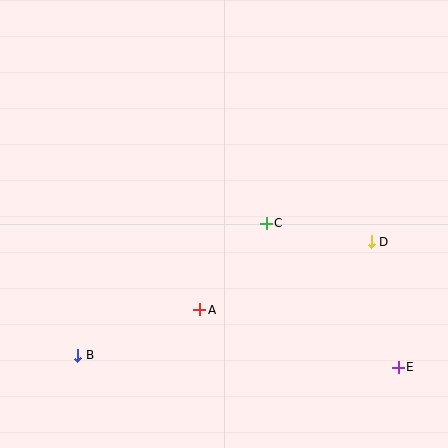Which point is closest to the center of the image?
Point C at (266, 223) is closest to the center.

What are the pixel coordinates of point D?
Point D is at (371, 242).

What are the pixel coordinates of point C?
Point C is at (266, 223).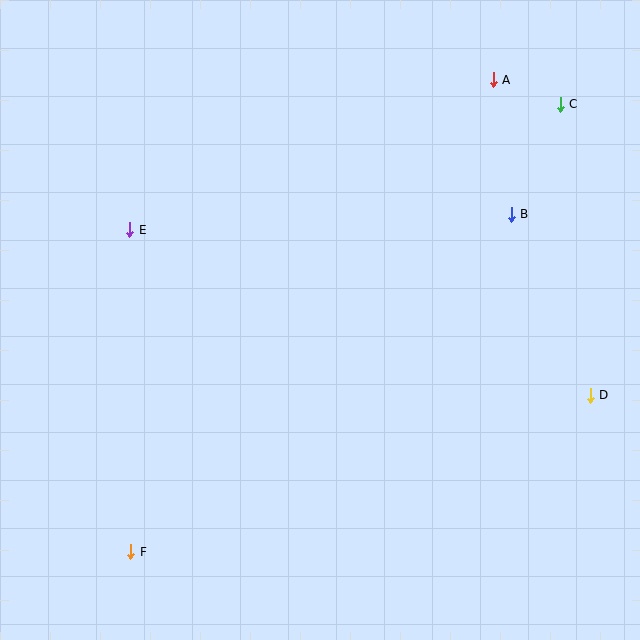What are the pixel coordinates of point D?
Point D is at (590, 395).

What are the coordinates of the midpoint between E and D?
The midpoint between E and D is at (360, 312).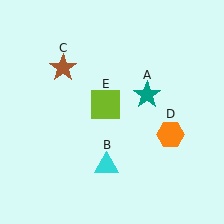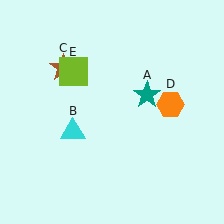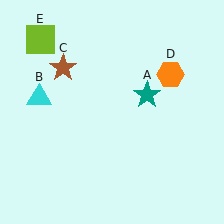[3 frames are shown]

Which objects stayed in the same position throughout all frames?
Teal star (object A) and brown star (object C) remained stationary.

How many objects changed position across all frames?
3 objects changed position: cyan triangle (object B), orange hexagon (object D), lime square (object E).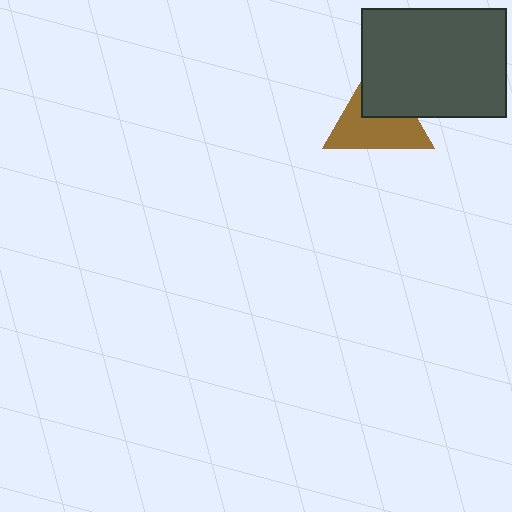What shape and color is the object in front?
The object in front is a dark gray rectangle.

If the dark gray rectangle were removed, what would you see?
You would see the complete brown triangle.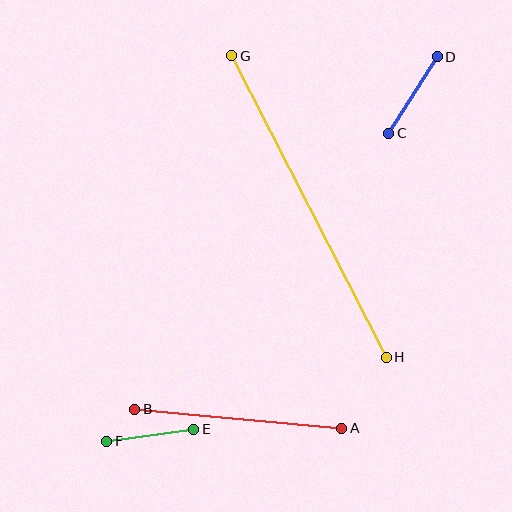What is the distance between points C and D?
The distance is approximately 91 pixels.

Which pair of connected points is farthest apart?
Points G and H are farthest apart.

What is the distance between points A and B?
The distance is approximately 208 pixels.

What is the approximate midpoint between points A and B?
The midpoint is at approximately (238, 419) pixels.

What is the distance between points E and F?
The distance is approximately 88 pixels.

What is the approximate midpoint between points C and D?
The midpoint is at approximately (413, 95) pixels.